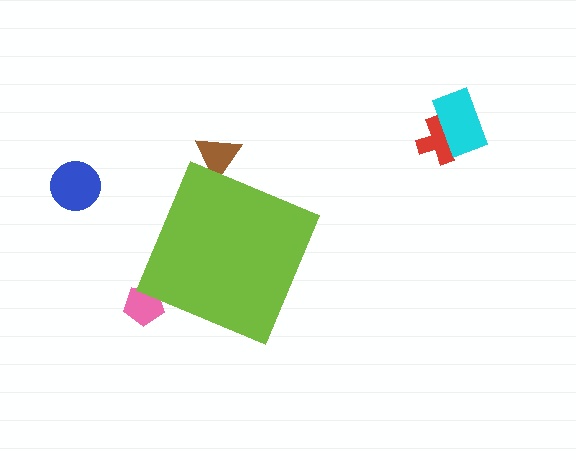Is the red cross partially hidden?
No, the red cross is fully visible.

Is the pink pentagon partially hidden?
Yes, the pink pentagon is partially hidden behind the lime diamond.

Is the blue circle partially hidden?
No, the blue circle is fully visible.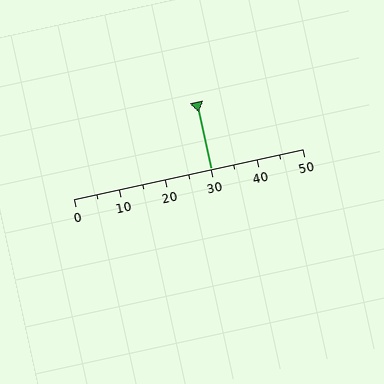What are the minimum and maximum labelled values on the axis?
The axis runs from 0 to 50.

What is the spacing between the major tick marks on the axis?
The major ticks are spaced 10 apart.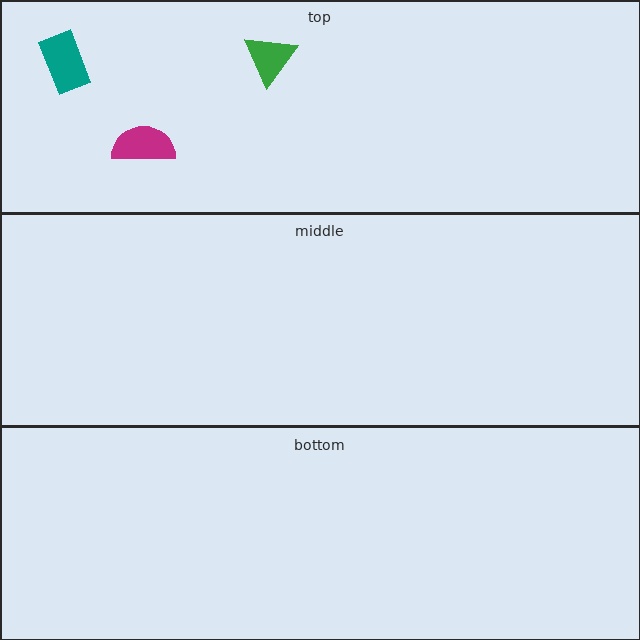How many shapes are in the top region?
3.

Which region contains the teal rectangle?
The top region.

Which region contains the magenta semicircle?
The top region.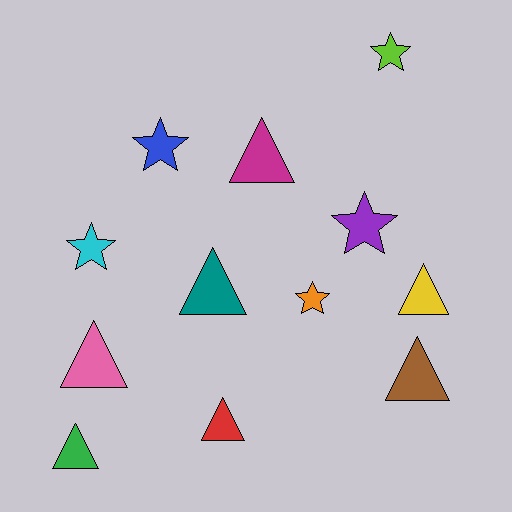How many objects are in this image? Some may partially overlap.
There are 12 objects.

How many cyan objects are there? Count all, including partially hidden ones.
There is 1 cyan object.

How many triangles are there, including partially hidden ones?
There are 7 triangles.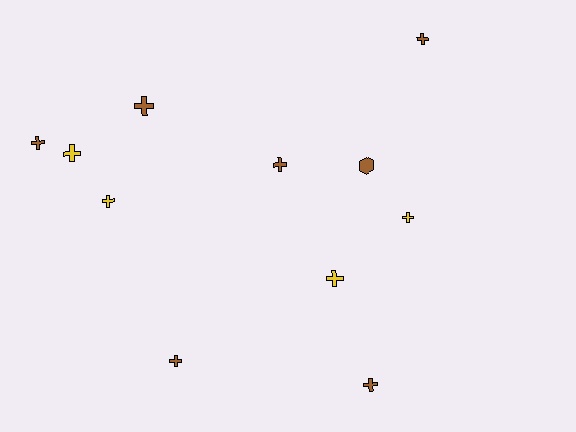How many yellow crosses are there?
There are 4 yellow crosses.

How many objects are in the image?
There are 11 objects.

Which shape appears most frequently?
Cross, with 10 objects.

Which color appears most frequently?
Brown, with 7 objects.